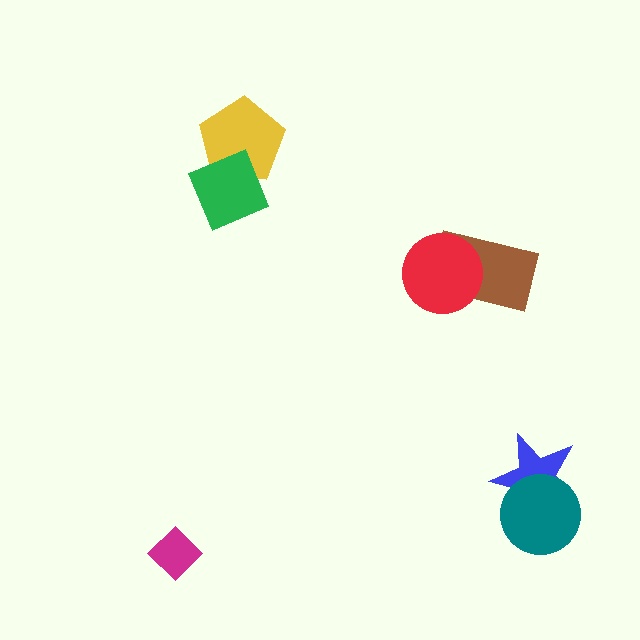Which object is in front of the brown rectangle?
The red circle is in front of the brown rectangle.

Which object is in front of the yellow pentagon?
The green diamond is in front of the yellow pentagon.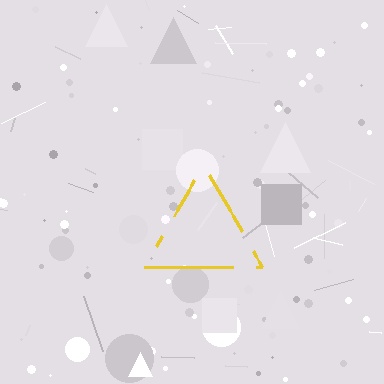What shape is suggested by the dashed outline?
The dashed outline suggests a triangle.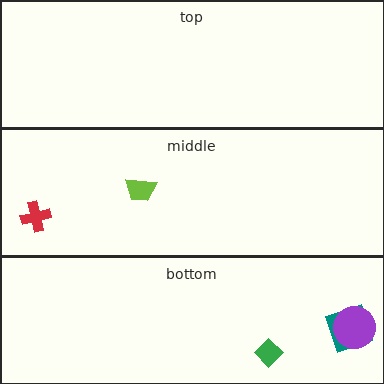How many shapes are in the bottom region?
3.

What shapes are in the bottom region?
The teal square, the green diamond, the purple circle.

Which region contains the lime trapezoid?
The middle region.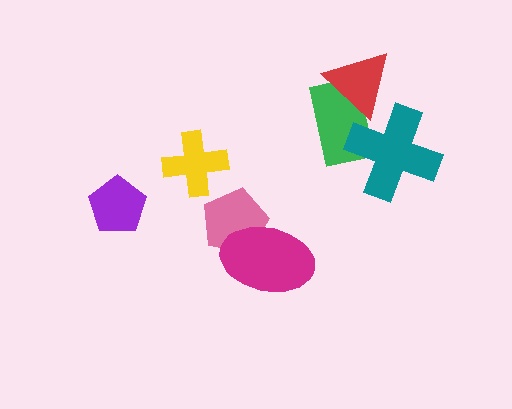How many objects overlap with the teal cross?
2 objects overlap with the teal cross.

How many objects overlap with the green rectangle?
2 objects overlap with the green rectangle.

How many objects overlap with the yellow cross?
0 objects overlap with the yellow cross.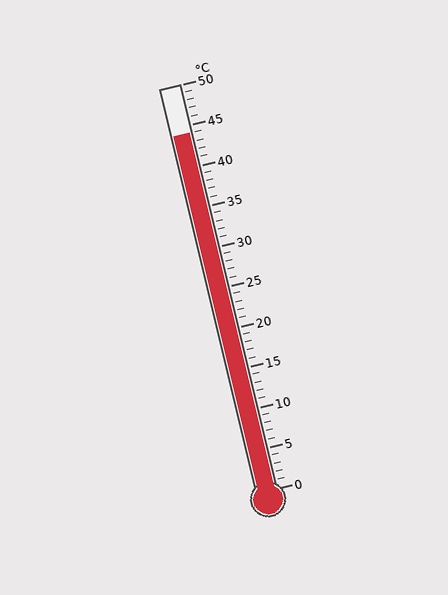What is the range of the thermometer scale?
The thermometer scale ranges from 0°C to 50°C.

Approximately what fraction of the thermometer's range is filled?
The thermometer is filled to approximately 90% of its range.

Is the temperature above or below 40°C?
The temperature is above 40°C.